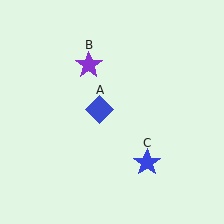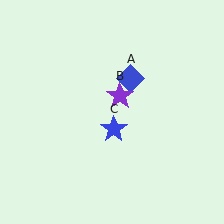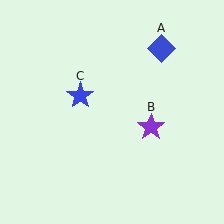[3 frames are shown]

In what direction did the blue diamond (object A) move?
The blue diamond (object A) moved up and to the right.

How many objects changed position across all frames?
3 objects changed position: blue diamond (object A), purple star (object B), blue star (object C).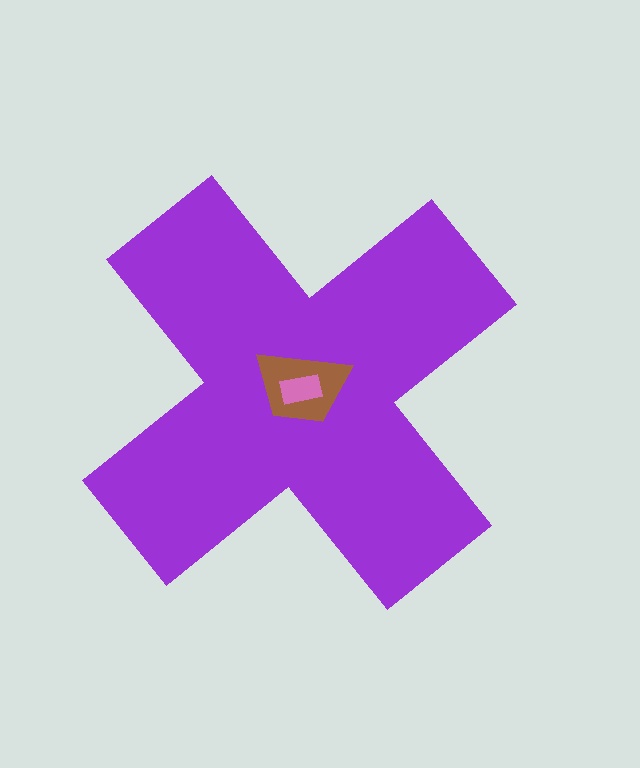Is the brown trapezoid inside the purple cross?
Yes.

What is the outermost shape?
The purple cross.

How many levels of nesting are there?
3.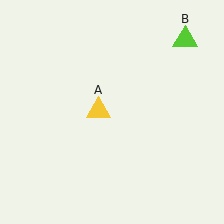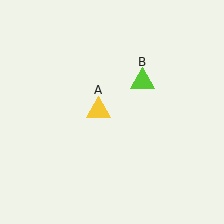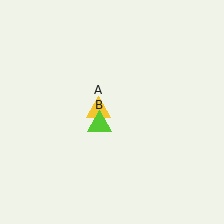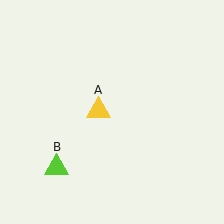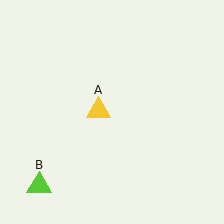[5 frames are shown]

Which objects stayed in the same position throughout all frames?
Yellow triangle (object A) remained stationary.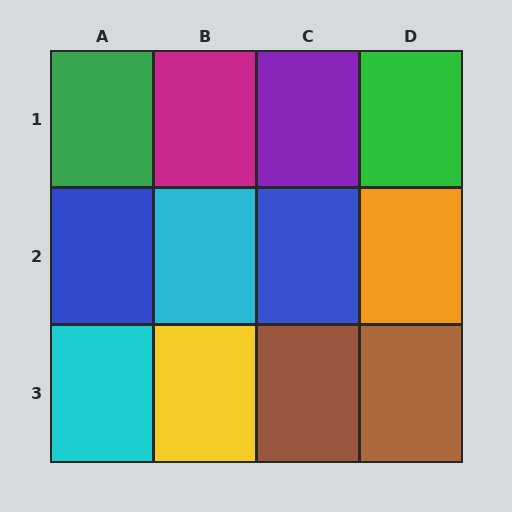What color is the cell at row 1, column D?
Green.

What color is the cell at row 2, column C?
Blue.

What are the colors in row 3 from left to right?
Cyan, yellow, brown, brown.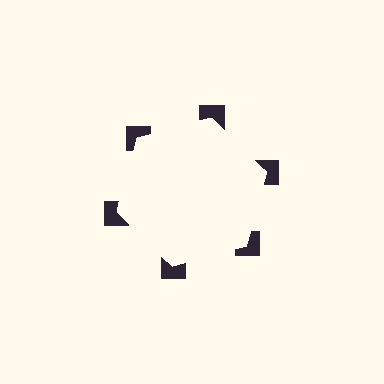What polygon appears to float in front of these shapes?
An illusory hexagon — its edges are inferred from the aligned wedge cuts in the notched squares, not physically drawn.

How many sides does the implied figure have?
6 sides.